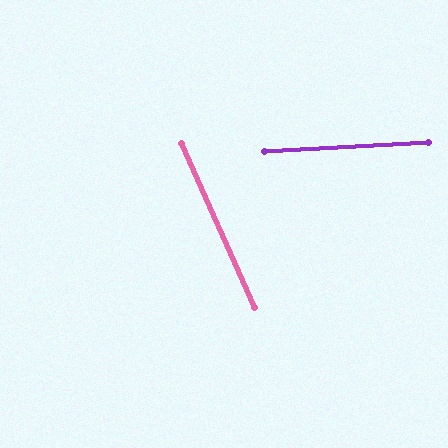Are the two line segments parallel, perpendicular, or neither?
Neither parallel nor perpendicular — they differ by about 69°.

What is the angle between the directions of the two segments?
Approximately 69 degrees.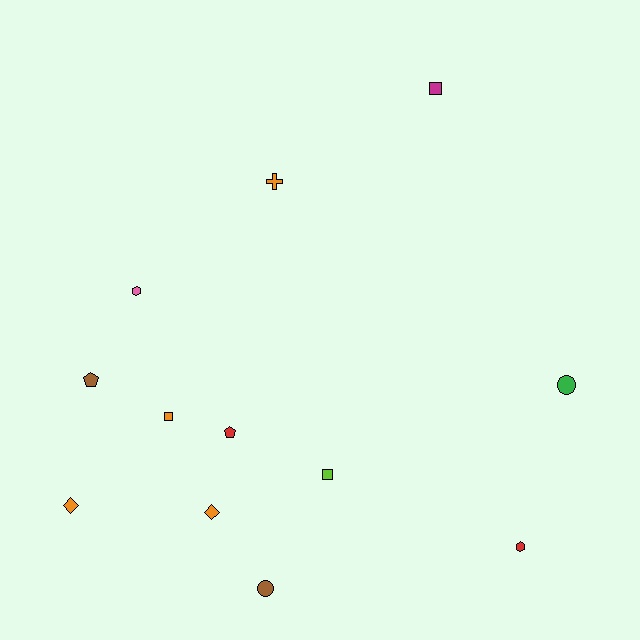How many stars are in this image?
There are no stars.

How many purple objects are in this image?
There are no purple objects.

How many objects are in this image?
There are 12 objects.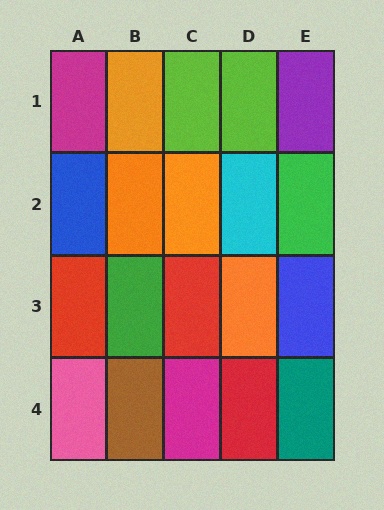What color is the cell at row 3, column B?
Green.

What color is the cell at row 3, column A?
Red.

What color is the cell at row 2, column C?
Orange.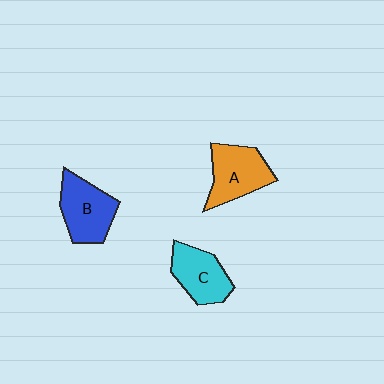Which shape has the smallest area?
Shape C (cyan).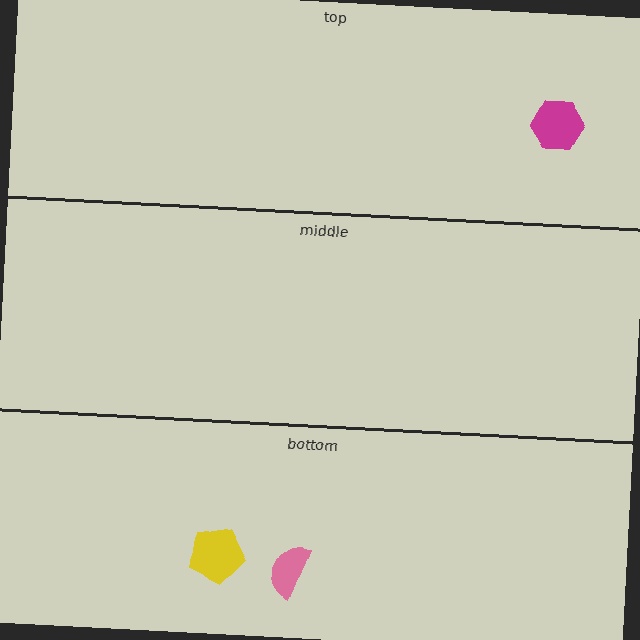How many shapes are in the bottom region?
2.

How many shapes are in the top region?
1.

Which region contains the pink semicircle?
The bottom region.